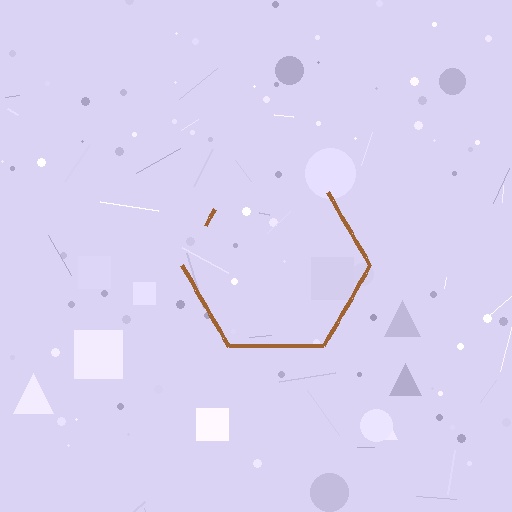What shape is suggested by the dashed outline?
The dashed outline suggests a hexagon.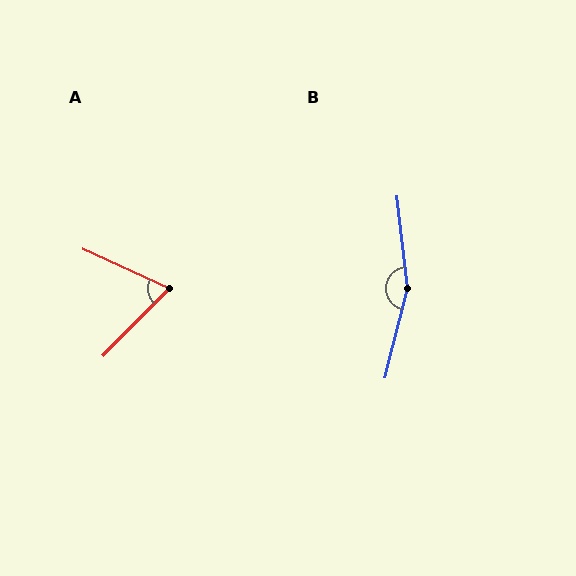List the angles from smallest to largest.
A (70°), B (159°).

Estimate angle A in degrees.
Approximately 70 degrees.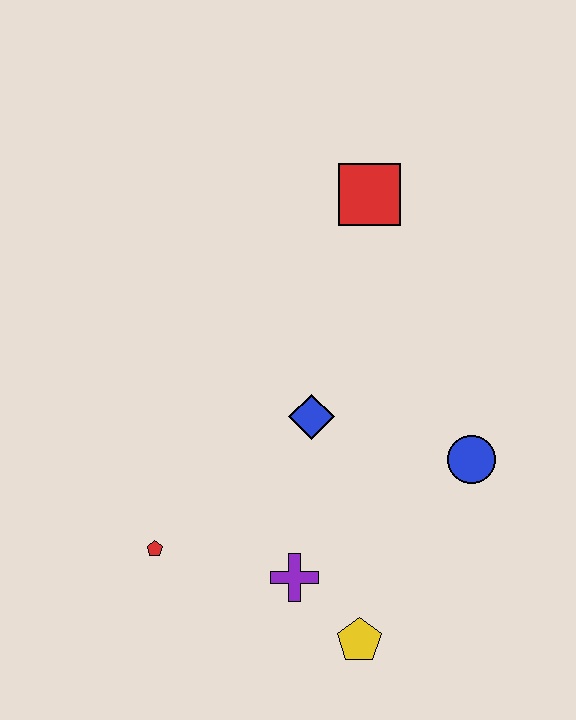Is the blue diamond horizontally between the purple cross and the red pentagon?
No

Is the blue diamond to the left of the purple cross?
No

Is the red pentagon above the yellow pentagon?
Yes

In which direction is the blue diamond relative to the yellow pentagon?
The blue diamond is above the yellow pentagon.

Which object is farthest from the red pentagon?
The red square is farthest from the red pentagon.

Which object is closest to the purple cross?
The yellow pentagon is closest to the purple cross.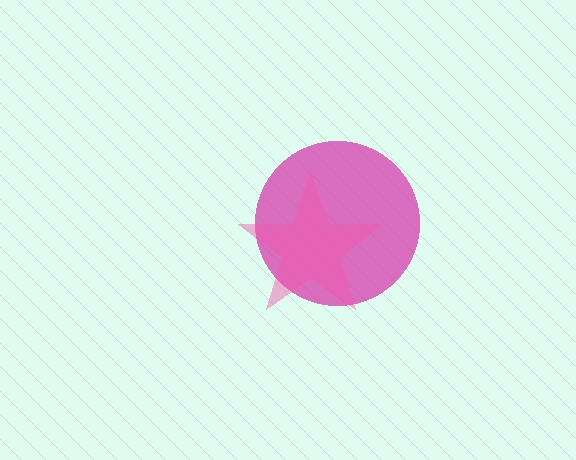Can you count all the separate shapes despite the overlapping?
Yes, there are 2 separate shapes.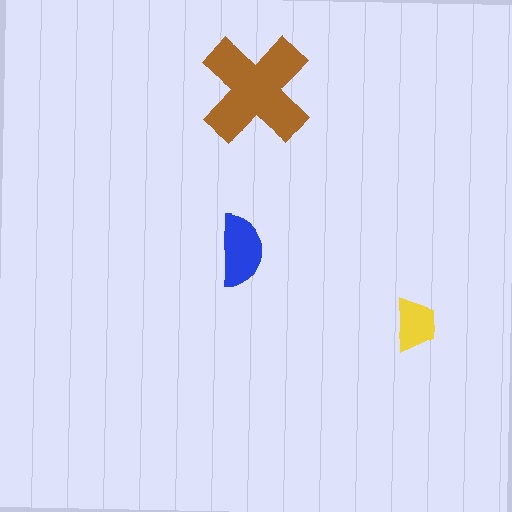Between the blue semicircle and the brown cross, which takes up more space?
The brown cross.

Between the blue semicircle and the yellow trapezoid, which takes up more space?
The blue semicircle.